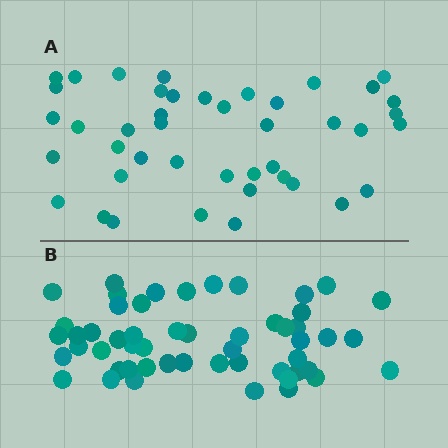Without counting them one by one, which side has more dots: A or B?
Region B (the bottom region) has more dots.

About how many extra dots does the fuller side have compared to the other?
Region B has roughly 10 or so more dots than region A.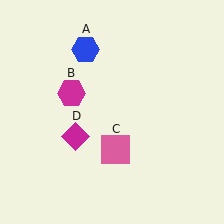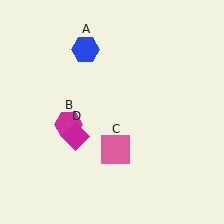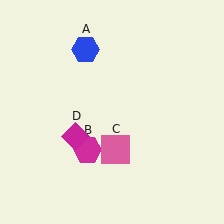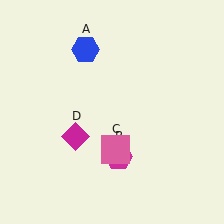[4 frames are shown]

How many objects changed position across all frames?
1 object changed position: magenta hexagon (object B).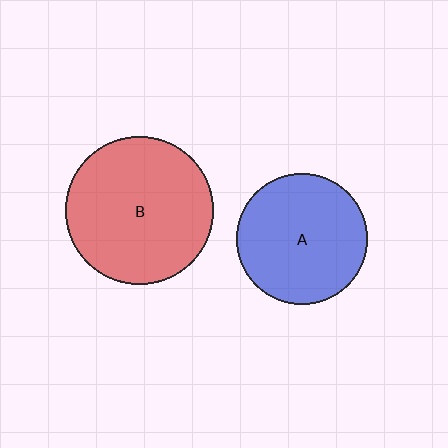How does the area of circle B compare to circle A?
Approximately 1.3 times.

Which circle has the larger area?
Circle B (red).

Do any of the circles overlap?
No, none of the circles overlap.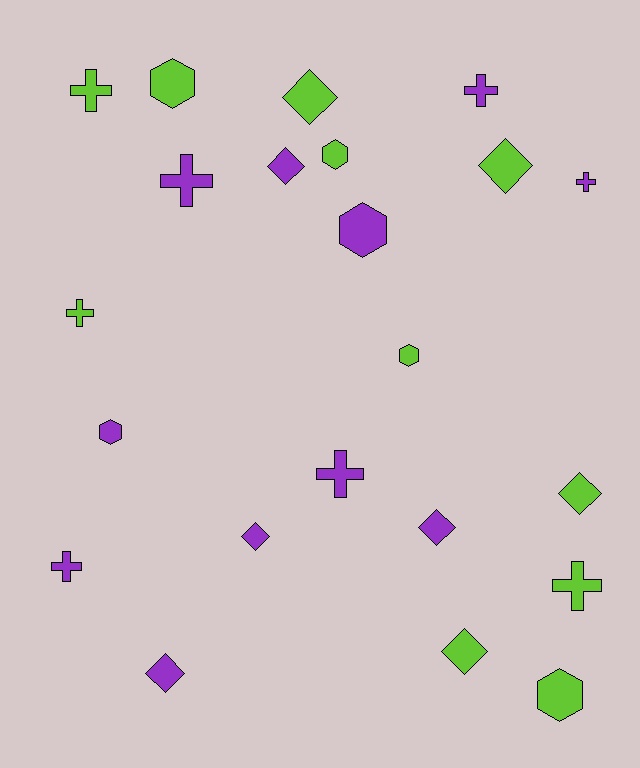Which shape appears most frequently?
Cross, with 8 objects.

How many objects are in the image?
There are 22 objects.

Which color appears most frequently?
Purple, with 11 objects.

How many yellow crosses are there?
There are no yellow crosses.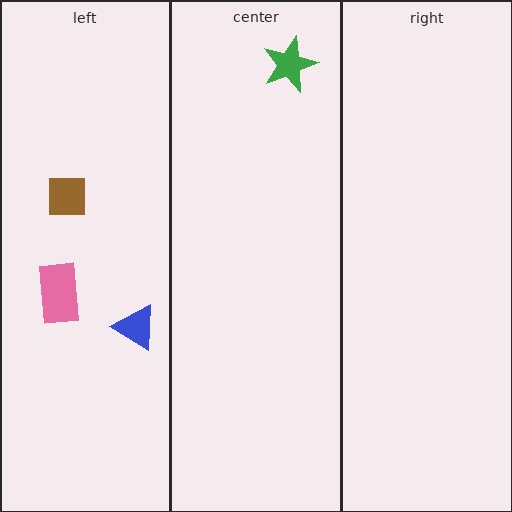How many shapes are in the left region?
3.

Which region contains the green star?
The center region.